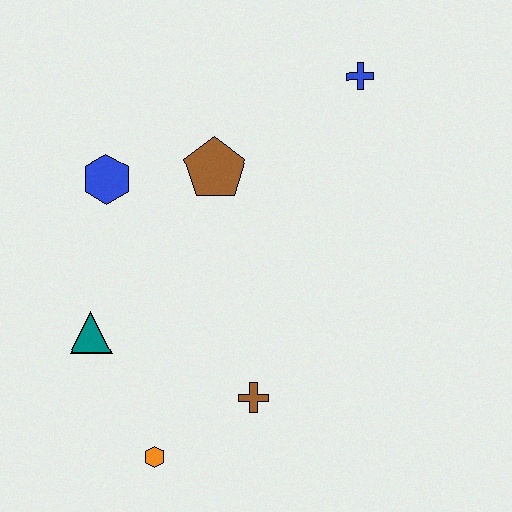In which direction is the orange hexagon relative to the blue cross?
The orange hexagon is below the blue cross.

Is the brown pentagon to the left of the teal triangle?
No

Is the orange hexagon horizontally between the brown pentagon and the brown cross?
No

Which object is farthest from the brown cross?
The blue cross is farthest from the brown cross.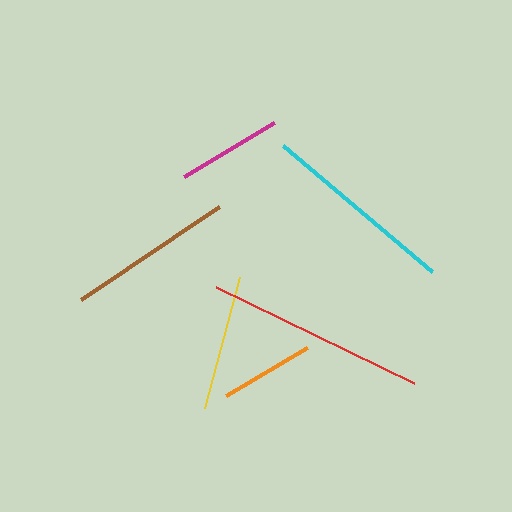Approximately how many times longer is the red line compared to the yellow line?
The red line is approximately 1.6 times the length of the yellow line.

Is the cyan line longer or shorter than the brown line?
The cyan line is longer than the brown line.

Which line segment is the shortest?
The orange line is the shortest at approximately 94 pixels.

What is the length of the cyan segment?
The cyan segment is approximately 195 pixels long.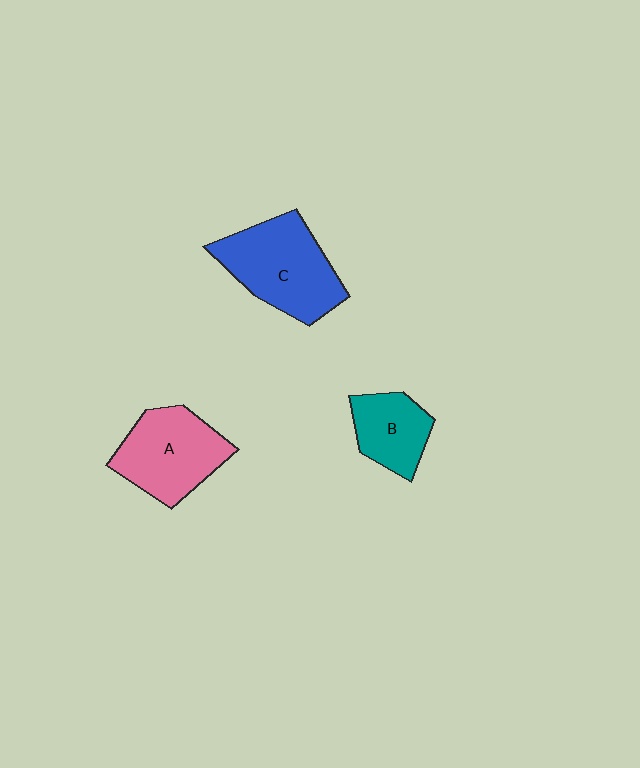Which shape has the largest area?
Shape C (blue).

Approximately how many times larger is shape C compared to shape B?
Approximately 1.7 times.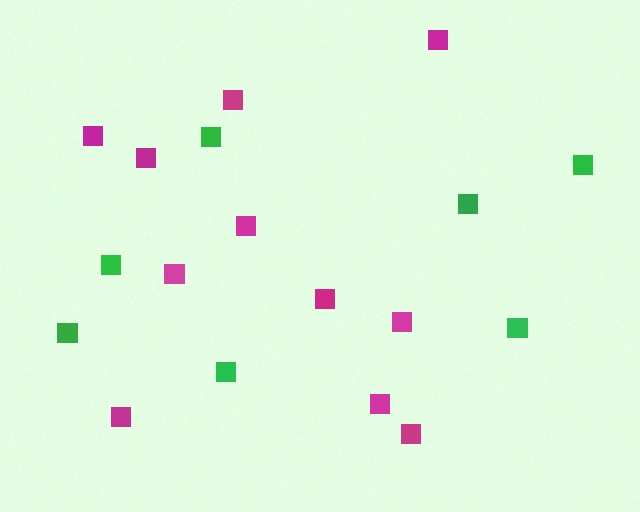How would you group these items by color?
There are 2 groups: one group of green squares (7) and one group of magenta squares (11).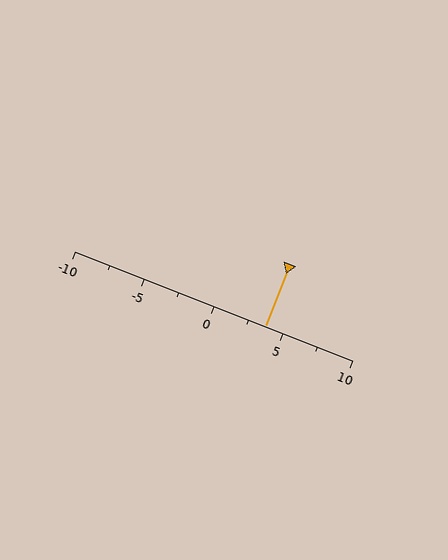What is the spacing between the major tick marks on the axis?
The major ticks are spaced 5 apart.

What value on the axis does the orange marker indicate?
The marker indicates approximately 3.8.